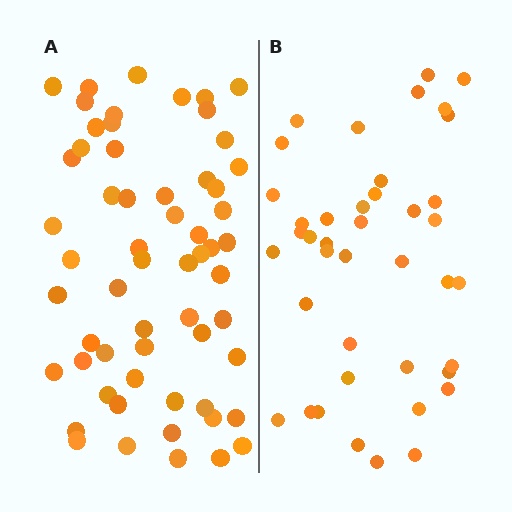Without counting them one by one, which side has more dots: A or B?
Region A (the left region) has more dots.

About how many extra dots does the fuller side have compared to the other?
Region A has approximately 20 more dots than region B.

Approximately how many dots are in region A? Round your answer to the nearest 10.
About 60 dots. (The exact count is 59, which rounds to 60.)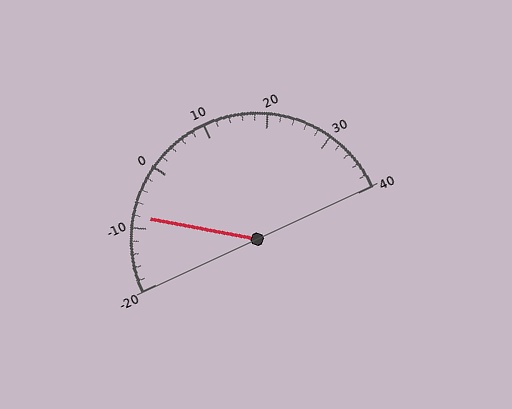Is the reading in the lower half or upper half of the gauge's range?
The reading is in the lower half of the range (-20 to 40).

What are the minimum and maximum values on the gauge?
The gauge ranges from -20 to 40.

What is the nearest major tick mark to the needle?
The nearest major tick mark is -10.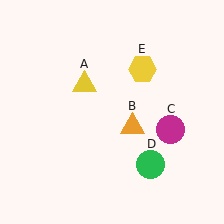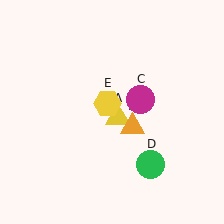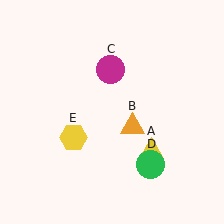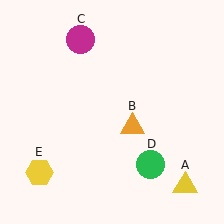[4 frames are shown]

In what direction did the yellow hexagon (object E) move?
The yellow hexagon (object E) moved down and to the left.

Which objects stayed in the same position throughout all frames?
Orange triangle (object B) and green circle (object D) remained stationary.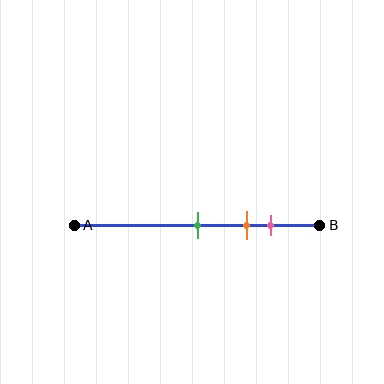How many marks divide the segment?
There are 3 marks dividing the segment.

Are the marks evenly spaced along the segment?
Yes, the marks are approximately evenly spaced.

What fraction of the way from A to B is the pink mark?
The pink mark is approximately 80% (0.8) of the way from A to B.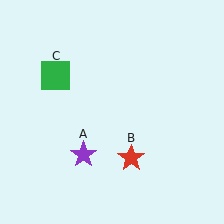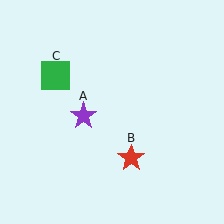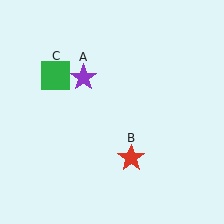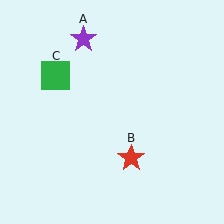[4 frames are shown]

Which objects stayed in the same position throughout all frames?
Red star (object B) and green square (object C) remained stationary.